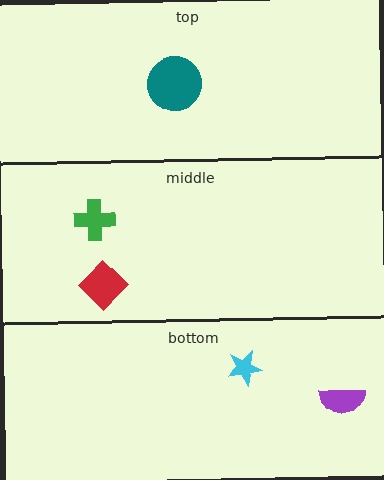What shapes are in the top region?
The teal circle.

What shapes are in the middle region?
The green cross, the red diamond.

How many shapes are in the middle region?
2.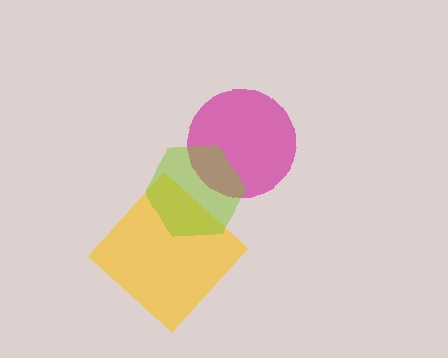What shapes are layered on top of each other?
The layered shapes are: a yellow diamond, a magenta circle, a lime hexagon.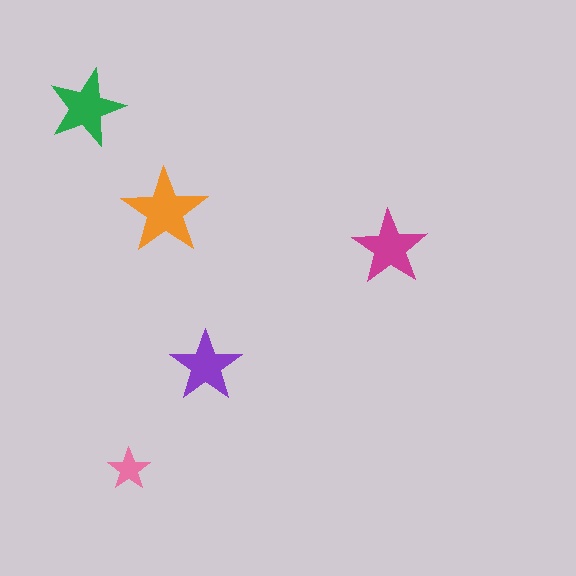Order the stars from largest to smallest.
the orange one, the green one, the magenta one, the purple one, the pink one.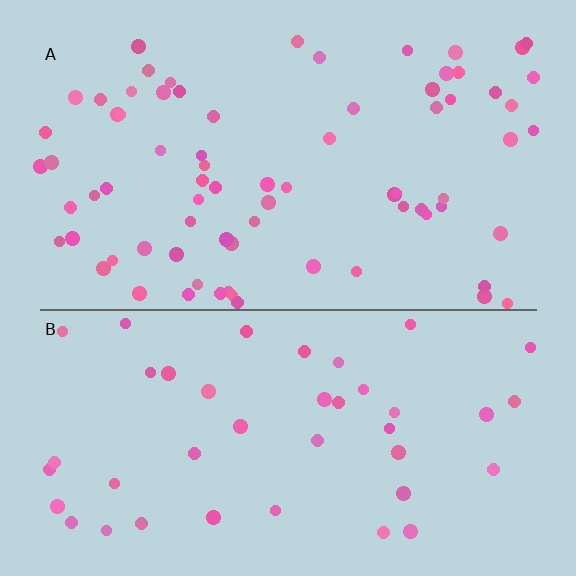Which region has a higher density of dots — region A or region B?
A (the top).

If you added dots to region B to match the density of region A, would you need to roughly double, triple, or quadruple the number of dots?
Approximately double.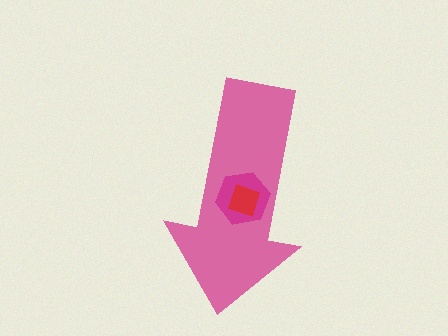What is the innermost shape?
The red square.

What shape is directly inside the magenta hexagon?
The red square.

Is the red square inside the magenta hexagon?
Yes.